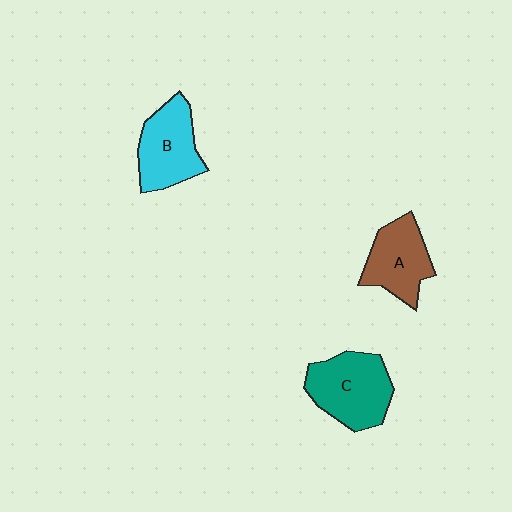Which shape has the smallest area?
Shape A (brown).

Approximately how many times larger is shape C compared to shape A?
Approximately 1.2 times.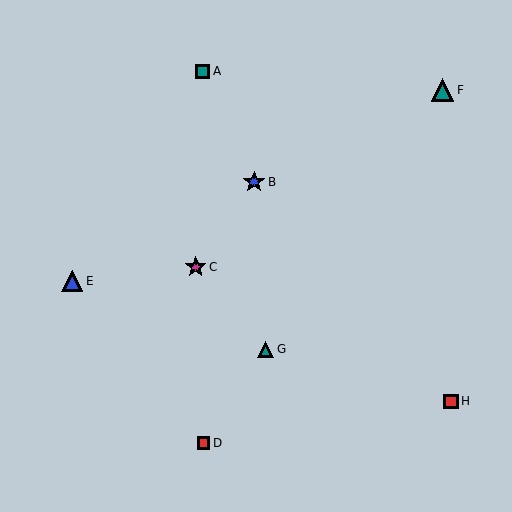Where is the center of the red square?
The center of the red square is at (451, 401).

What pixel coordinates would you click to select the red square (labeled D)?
Click at (204, 443) to select the red square D.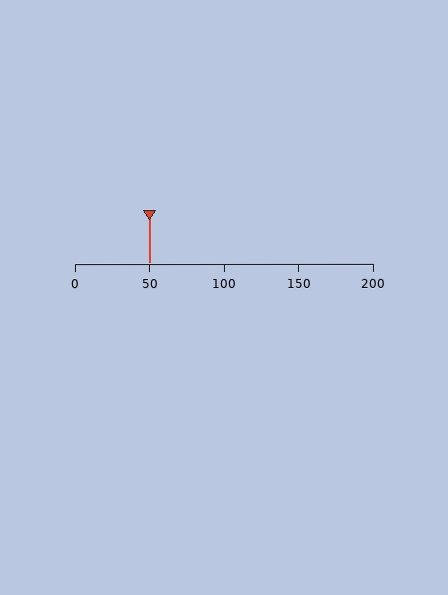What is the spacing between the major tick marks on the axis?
The major ticks are spaced 50 apart.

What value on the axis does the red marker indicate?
The marker indicates approximately 50.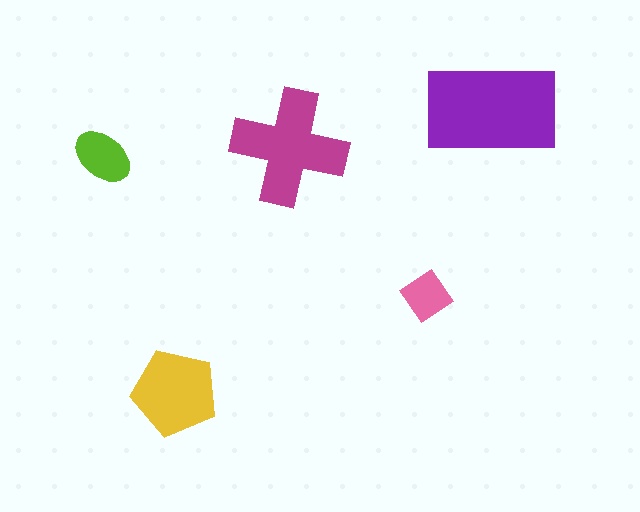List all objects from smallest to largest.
The pink diamond, the lime ellipse, the yellow pentagon, the magenta cross, the purple rectangle.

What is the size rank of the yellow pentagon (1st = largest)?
3rd.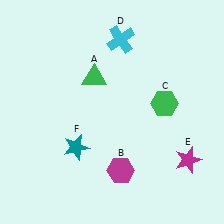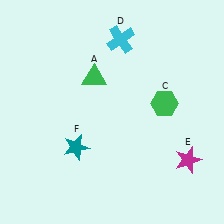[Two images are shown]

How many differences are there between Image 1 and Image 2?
There is 1 difference between the two images.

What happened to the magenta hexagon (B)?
The magenta hexagon (B) was removed in Image 2. It was in the bottom-right area of Image 1.